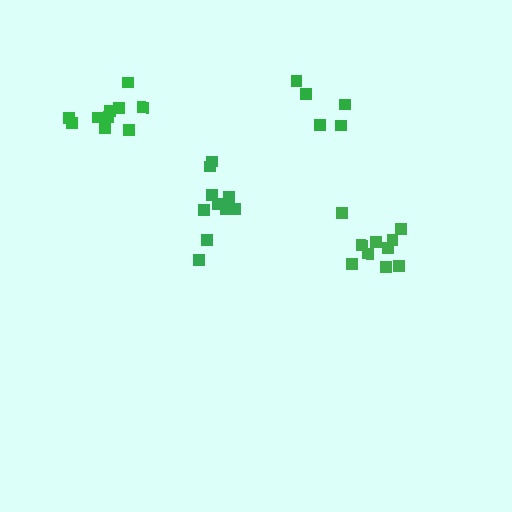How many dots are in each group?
Group 1: 10 dots, Group 2: 10 dots, Group 3: 10 dots, Group 4: 5 dots (35 total).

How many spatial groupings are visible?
There are 4 spatial groupings.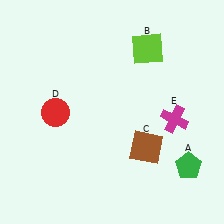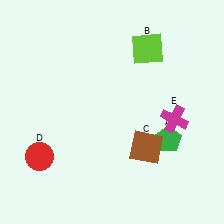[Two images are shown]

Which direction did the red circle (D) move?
The red circle (D) moved down.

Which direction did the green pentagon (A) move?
The green pentagon (A) moved up.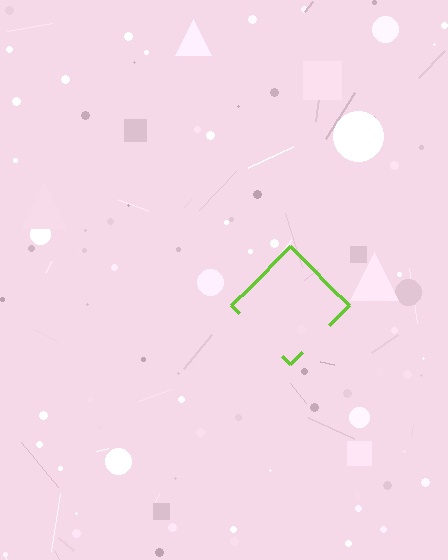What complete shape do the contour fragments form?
The contour fragments form a diamond.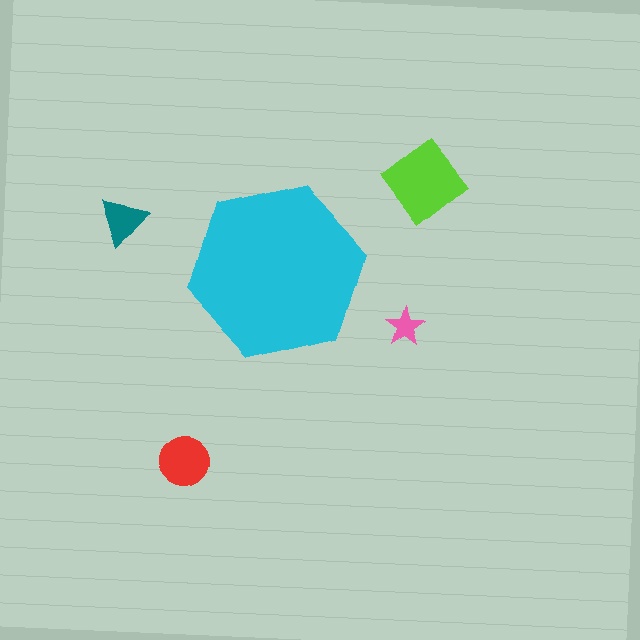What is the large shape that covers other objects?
A cyan hexagon.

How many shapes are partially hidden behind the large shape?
0 shapes are partially hidden.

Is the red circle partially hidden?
No, the red circle is fully visible.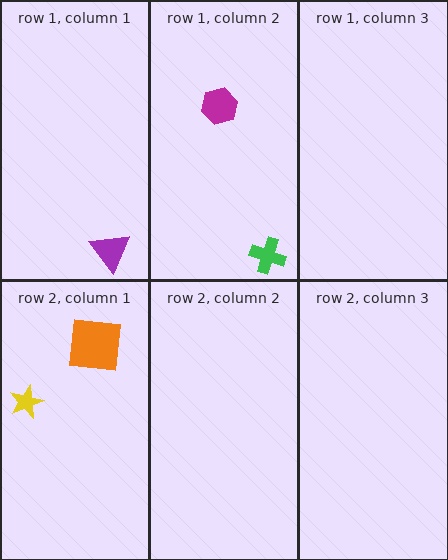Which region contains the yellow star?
The row 2, column 1 region.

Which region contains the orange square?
The row 2, column 1 region.